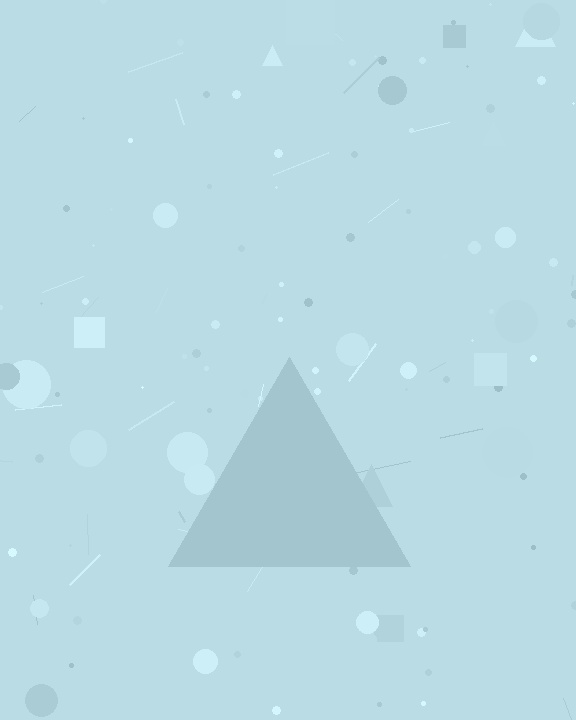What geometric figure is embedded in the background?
A triangle is embedded in the background.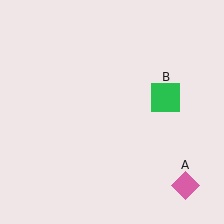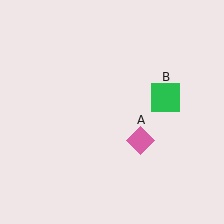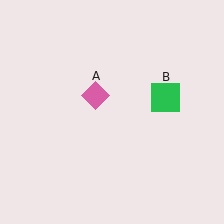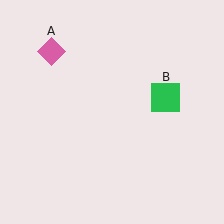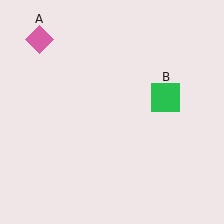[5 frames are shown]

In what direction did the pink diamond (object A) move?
The pink diamond (object A) moved up and to the left.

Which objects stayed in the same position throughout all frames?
Green square (object B) remained stationary.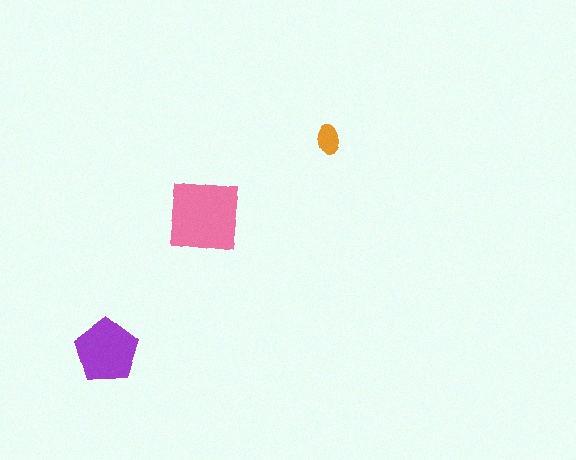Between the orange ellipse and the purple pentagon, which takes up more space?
The purple pentagon.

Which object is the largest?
The pink square.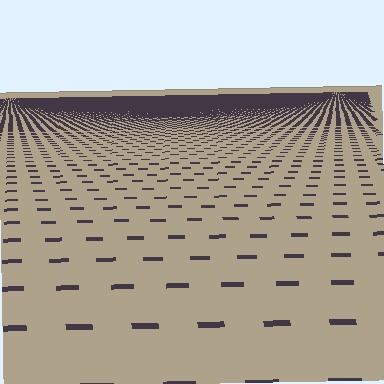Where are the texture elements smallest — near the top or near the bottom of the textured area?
Near the top.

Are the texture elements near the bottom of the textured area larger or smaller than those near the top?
Larger. Near the bottom, elements are closer to the viewer and appear at a bigger on-screen size.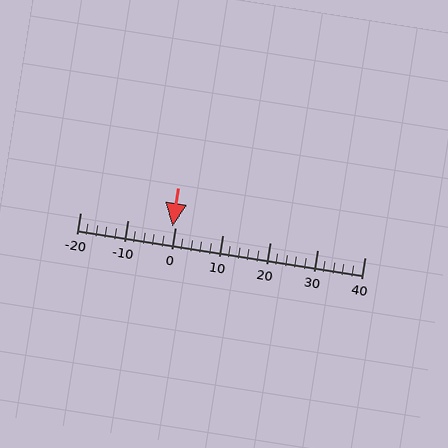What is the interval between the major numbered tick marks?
The major tick marks are spaced 10 units apart.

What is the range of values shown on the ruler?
The ruler shows values from -20 to 40.